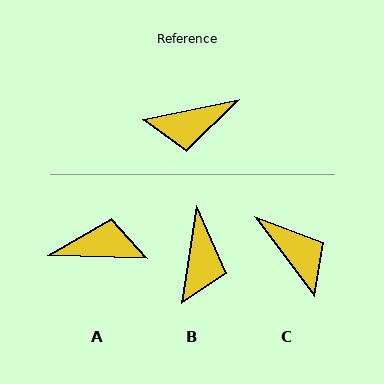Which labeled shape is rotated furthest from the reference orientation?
A, about 167 degrees away.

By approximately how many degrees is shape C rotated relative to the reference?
Approximately 116 degrees counter-clockwise.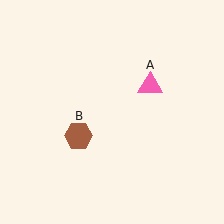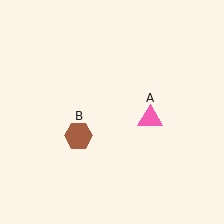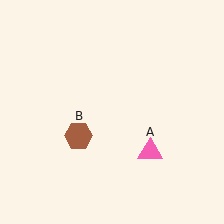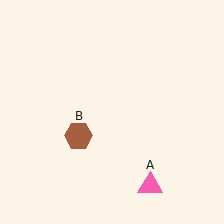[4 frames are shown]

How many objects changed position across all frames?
1 object changed position: pink triangle (object A).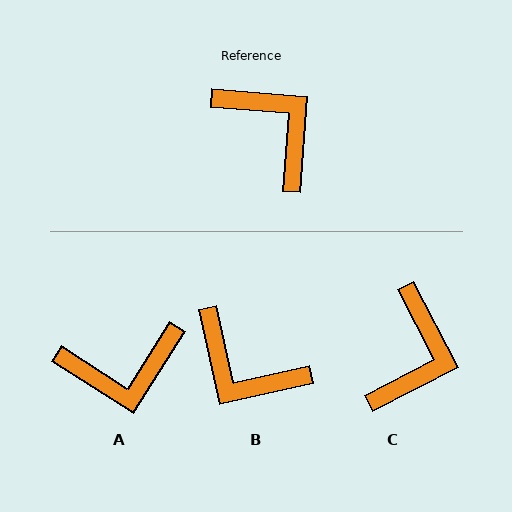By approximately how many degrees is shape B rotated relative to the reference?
Approximately 163 degrees clockwise.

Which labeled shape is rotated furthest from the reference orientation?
B, about 163 degrees away.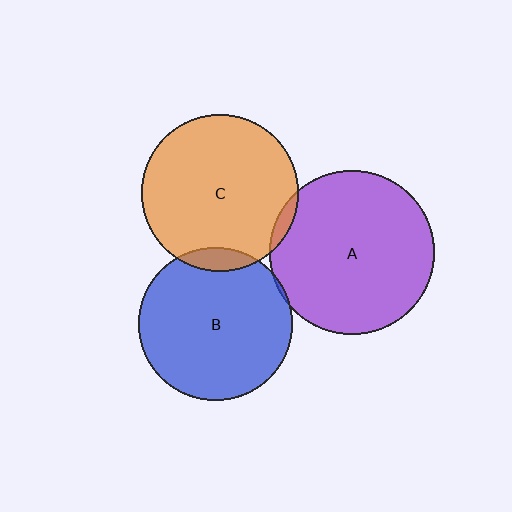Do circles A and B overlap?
Yes.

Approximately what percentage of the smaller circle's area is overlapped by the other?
Approximately 5%.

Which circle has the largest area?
Circle A (purple).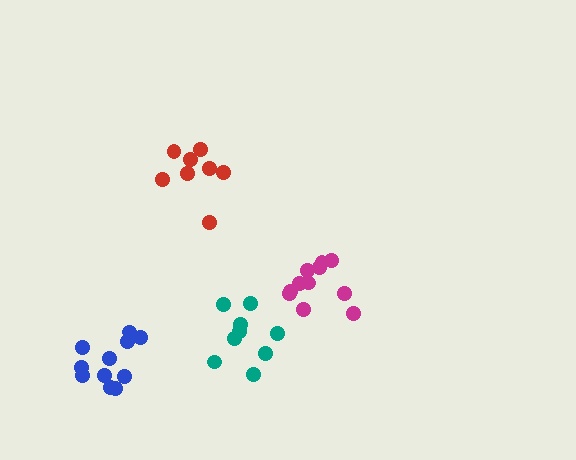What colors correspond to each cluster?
The clusters are colored: red, teal, magenta, blue.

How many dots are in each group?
Group 1: 8 dots, Group 2: 9 dots, Group 3: 11 dots, Group 4: 11 dots (39 total).